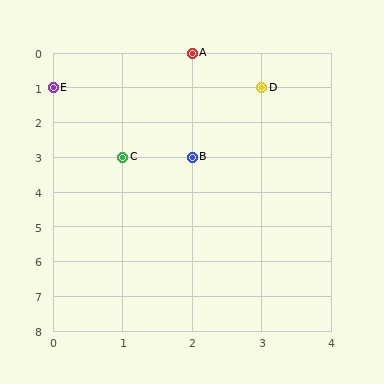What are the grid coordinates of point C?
Point C is at grid coordinates (1, 3).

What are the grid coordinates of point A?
Point A is at grid coordinates (2, 0).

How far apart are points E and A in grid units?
Points E and A are 2 columns and 1 row apart (about 2.2 grid units diagonally).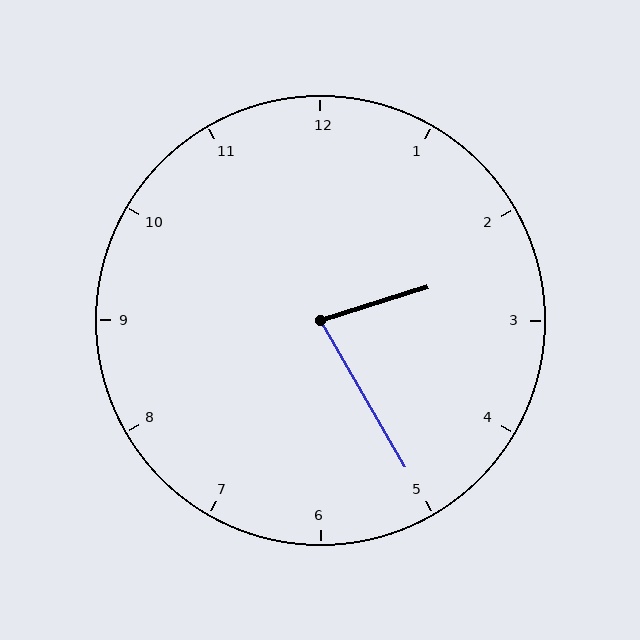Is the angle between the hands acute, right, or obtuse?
It is acute.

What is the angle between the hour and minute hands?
Approximately 78 degrees.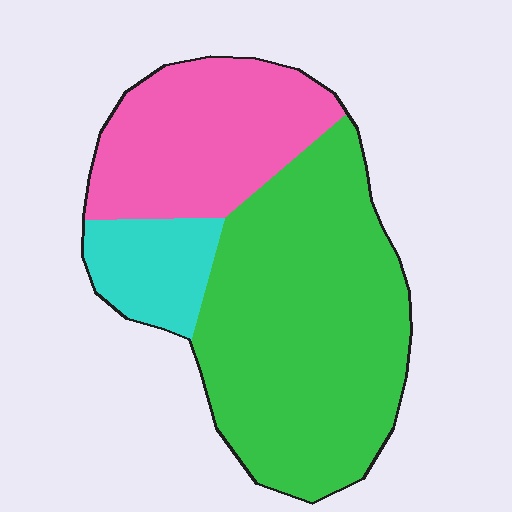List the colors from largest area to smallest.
From largest to smallest: green, pink, cyan.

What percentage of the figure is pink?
Pink covers roughly 30% of the figure.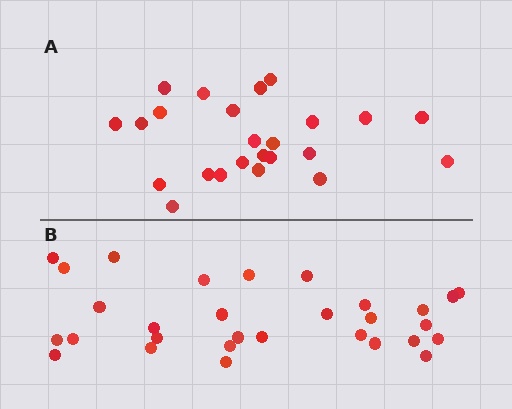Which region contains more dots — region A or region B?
Region B (the bottom region) has more dots.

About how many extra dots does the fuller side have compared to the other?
Region B has about 6 more dots than region A.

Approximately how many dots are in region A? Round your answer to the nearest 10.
About 20 dots. (The exact count is 24, which rounds to 20.)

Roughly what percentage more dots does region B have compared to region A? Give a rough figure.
About 25% more.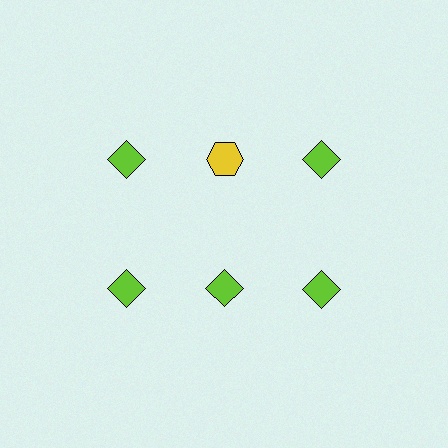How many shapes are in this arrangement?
There are 6 shapes arranged in a grid pattern.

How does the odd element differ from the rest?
It differs in both color (yellow instead of lime) and shape (hexagon instead of diamond).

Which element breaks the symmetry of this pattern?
The yellow hexagon in the top row, second from left column breaks the symmetry. All other shapes are lime diamonds.